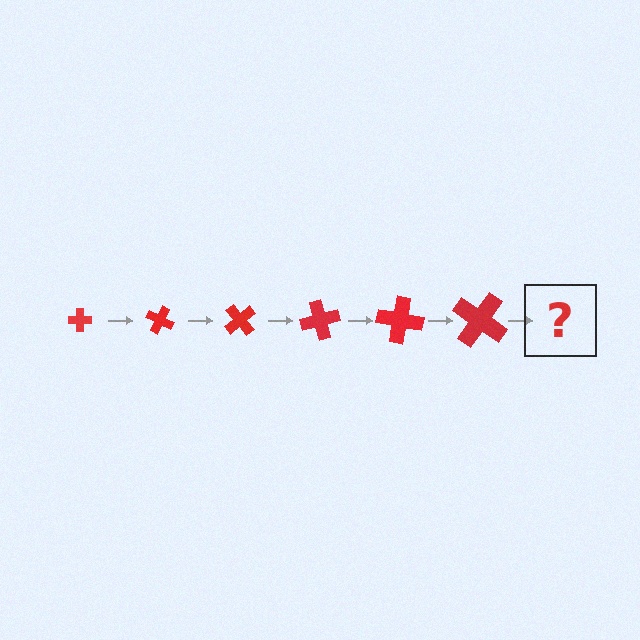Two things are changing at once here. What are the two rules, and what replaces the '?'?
The two rules are that the cross grows larger each step and it rotates 25 degrees each step. The '?' should be a cross, larger than the previous one and rotated 150 degrees from the start.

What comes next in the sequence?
The next element should be a cross, larger than the previous one and rotated 150 degrees from the start.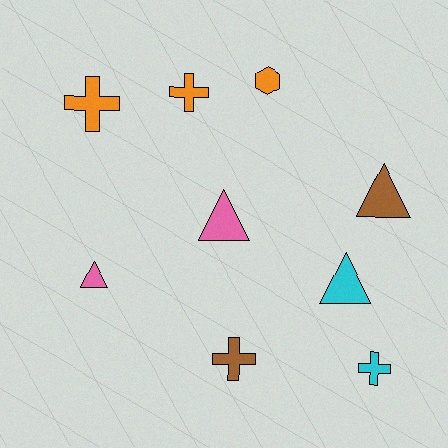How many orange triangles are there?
There are no orange triangles.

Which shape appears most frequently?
Triangle, with 4 objects.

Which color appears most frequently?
Orange, with 3 objects.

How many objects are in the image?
There are 9 objects.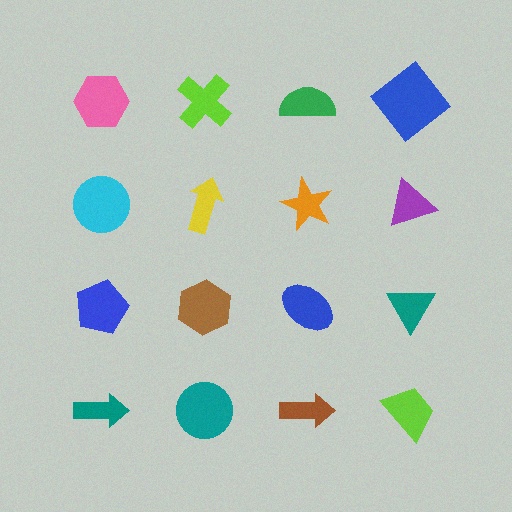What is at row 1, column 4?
A blue diamond.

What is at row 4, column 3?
A brown arrow.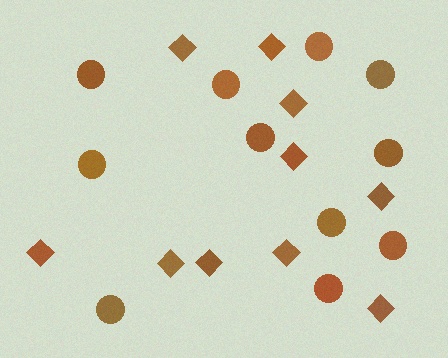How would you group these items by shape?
There are 2 groups: one group of diamonds (10) and one group of circles (11).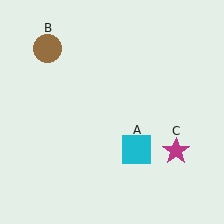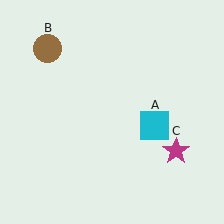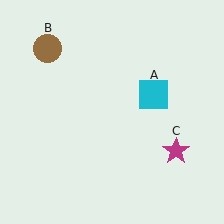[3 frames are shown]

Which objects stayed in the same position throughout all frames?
Brown circle (object B) and magenta star (object C) remained stationary.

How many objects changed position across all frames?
1 object changed position: cyan square (object A).